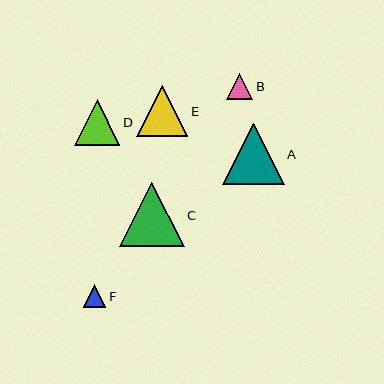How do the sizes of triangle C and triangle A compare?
Triangle C and triangle A are approximately the same size.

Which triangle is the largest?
Triangle C is the largest with a size of approximately 64 pixels.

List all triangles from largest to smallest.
From largest to smallest: C, A, E, D, B, F.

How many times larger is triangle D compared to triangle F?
Triangle D is approximately 2.1 times the size of triangle F.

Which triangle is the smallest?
Triangle F is the smallest with a size of approximately 22 pixels.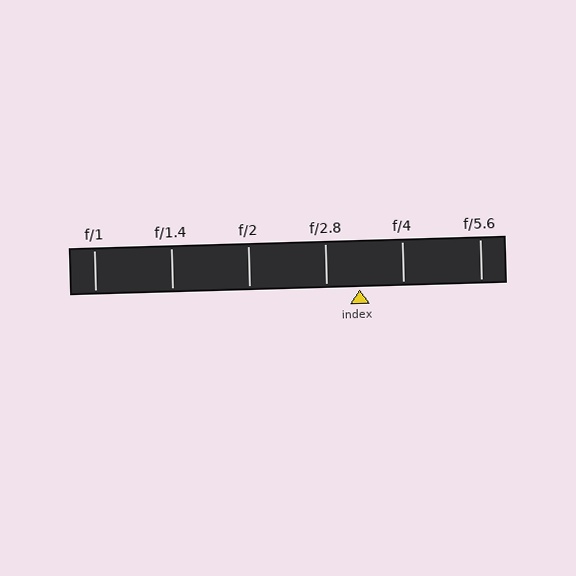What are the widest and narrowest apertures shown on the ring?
The widest aperture shown is f/1 and the narrowest is f/5.6.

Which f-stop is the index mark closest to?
The index mark is closest to f/2.8.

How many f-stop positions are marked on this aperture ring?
There are 6 f-stop positions marked.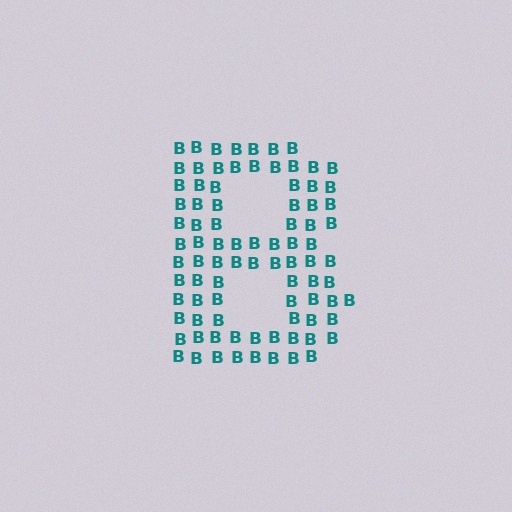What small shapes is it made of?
It is made of small letter B's.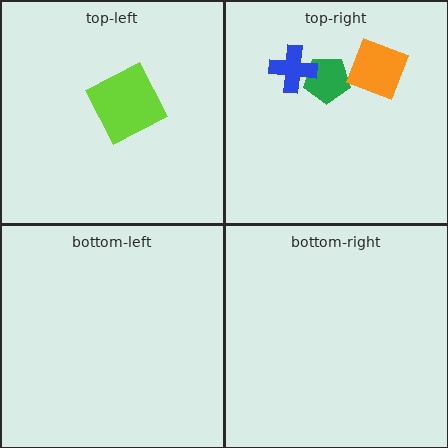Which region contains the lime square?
The top-left region.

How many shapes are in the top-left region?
1.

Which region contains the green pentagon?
The top-right region.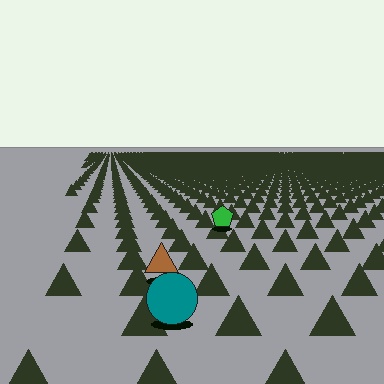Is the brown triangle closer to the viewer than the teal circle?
No. The teal circle is closer — you can tell from the texture gradient: the ground texture is coarser near it.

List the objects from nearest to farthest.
From nearest to farthest: the teal circle, the brown triangle, the green pentagon.